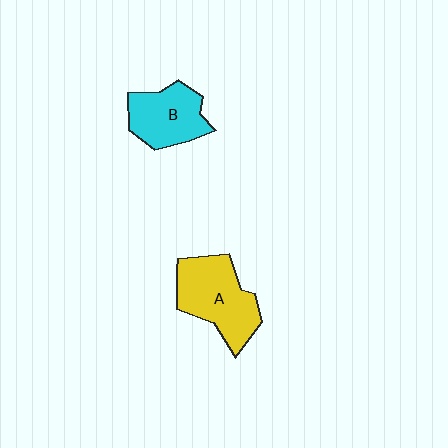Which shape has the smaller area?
Shape B (cyan).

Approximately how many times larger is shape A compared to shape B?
Approximately 1.3 times.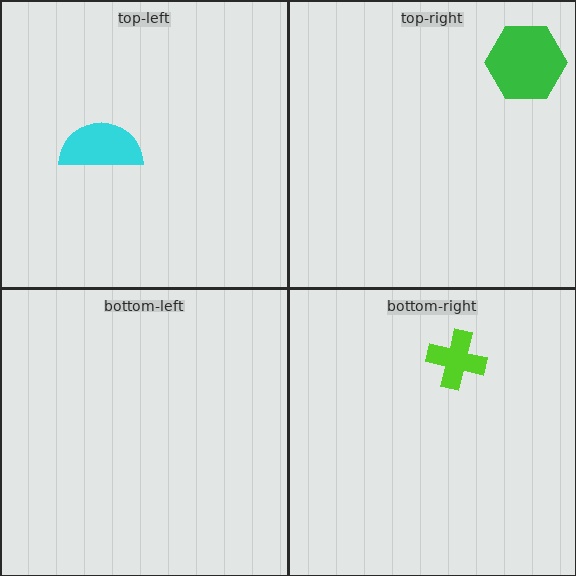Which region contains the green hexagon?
The top-right region.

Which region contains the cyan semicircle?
The top-left region.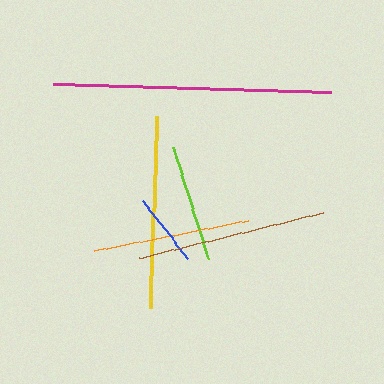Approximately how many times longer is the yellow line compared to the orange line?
The yellow line is approximately 1.2 times the length of the orange line.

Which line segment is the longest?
The magenta line is the longest at approximately 279 pixels.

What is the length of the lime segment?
The lime segment is approximately 117 pixels long.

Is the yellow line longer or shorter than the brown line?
The yellow line is longer than the brown line.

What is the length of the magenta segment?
The magenta segment is approximately 279 pixels long.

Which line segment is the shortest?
The blue line is the shortest at approximately 74 pixels.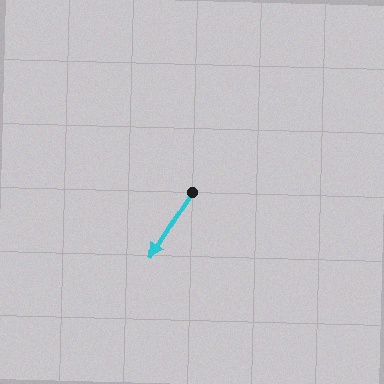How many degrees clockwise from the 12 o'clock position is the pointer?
Approximately 212 degrees.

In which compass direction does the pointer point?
Southwest.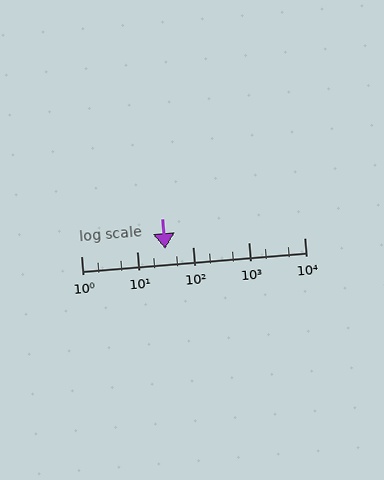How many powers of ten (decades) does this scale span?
The scale spans 4 decades, from 1 to 10000.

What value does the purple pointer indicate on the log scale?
The pointer indicates approximately 32.